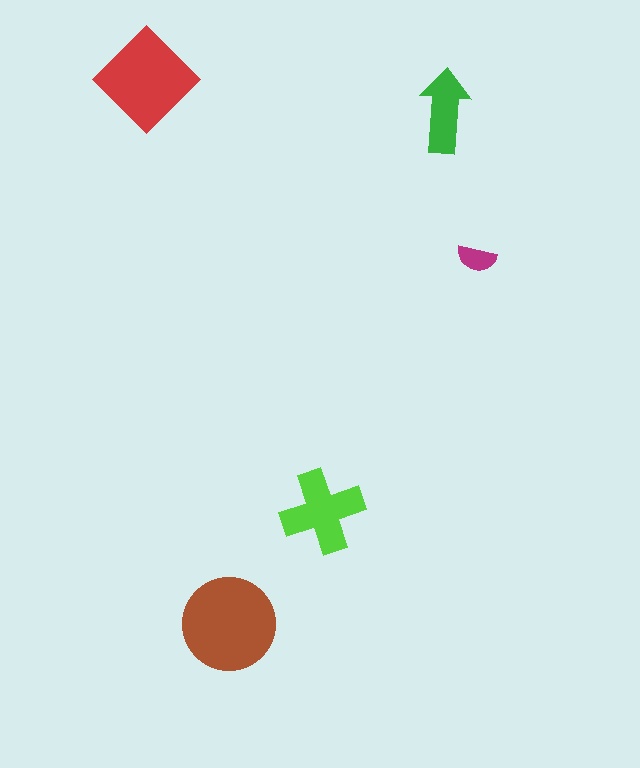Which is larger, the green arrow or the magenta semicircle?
The green arrow.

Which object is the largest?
The brown circle.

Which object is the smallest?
The magenta semicircle.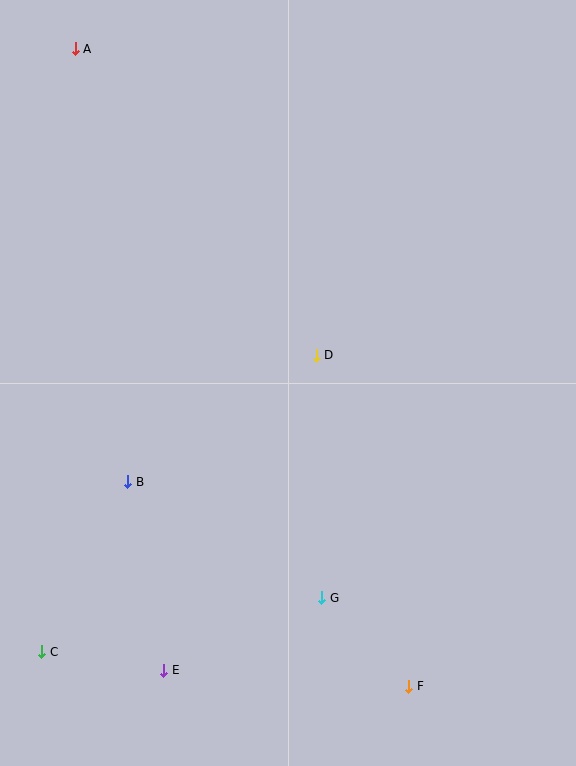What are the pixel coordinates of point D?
Point D is at (316, 355).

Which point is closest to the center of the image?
Point D at (316, 355) is closest to the center.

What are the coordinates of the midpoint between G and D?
The midpoint between G and D is at (319, 477).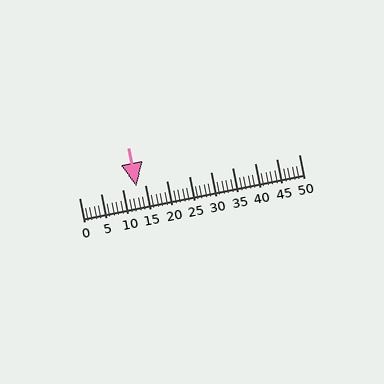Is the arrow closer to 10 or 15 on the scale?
The arrow is closer to 15.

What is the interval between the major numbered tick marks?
The major tick marks are spaced 5 units apart.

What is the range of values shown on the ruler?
The ruler shows values from 0 to 50.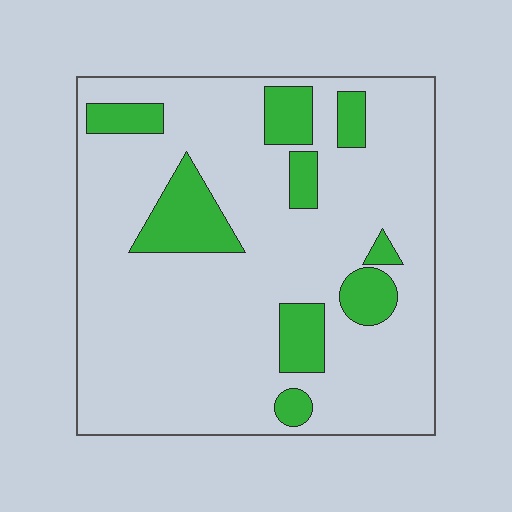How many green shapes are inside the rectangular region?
9.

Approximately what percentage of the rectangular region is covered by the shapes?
Approximately 15%.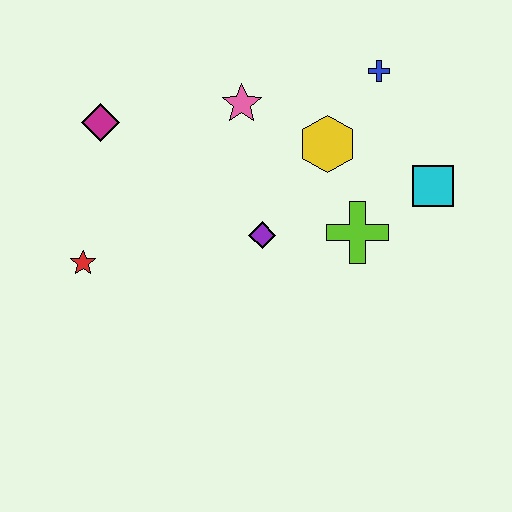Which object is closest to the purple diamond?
The lime cross is closest to the purple diamond.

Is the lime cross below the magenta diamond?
Yes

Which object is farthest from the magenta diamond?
The cyan square is farthest from the magenta diamond.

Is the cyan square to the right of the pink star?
Yes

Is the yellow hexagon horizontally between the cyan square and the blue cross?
No